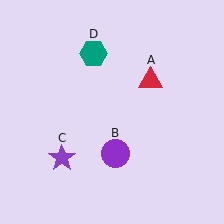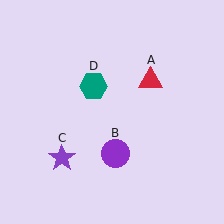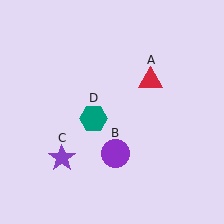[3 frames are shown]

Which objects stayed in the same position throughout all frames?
Red triangle (object A) and purple circle (object B) and purple star (object C) remained stationary.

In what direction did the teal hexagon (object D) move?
The teal hexagon (object D) moved down.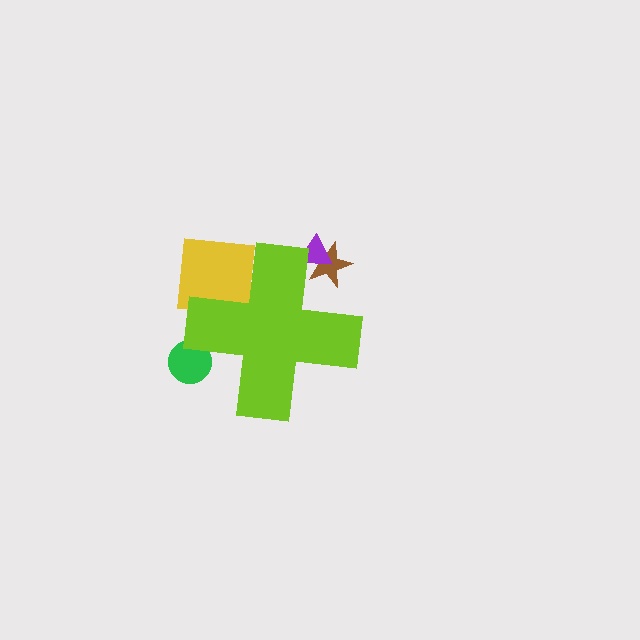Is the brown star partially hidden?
Yes, the brown star is partially hidden behind the lime cross.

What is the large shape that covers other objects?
A lime cross.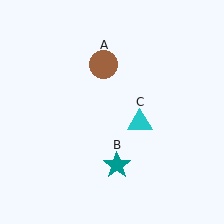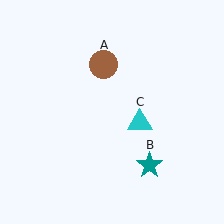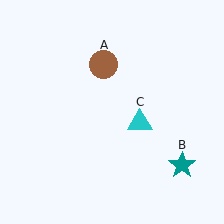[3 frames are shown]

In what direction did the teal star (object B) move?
The teal star (object B) moved right.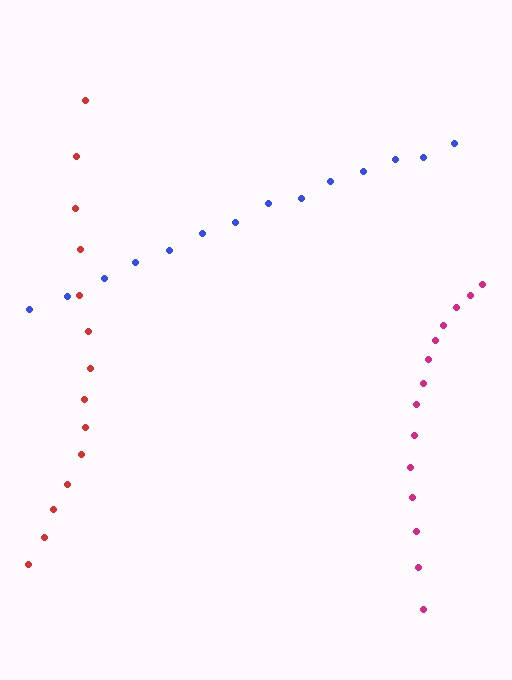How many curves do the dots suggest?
There are 3 distinct paths.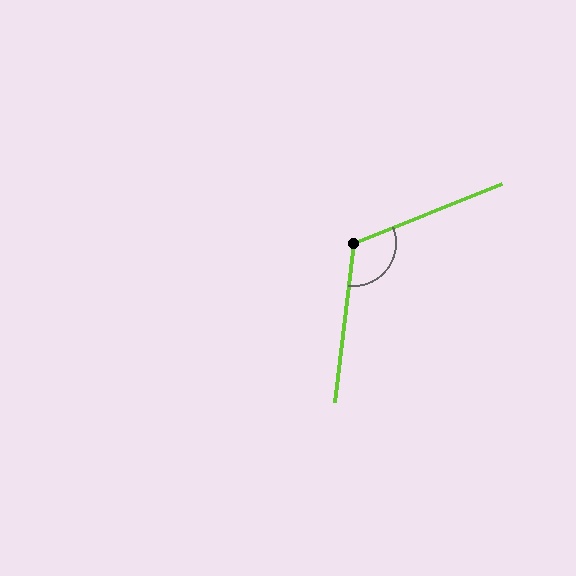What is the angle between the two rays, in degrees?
Approximately 118 degrees.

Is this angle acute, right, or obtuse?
It is obtuse.